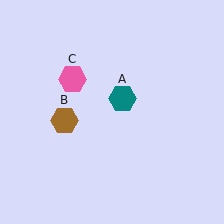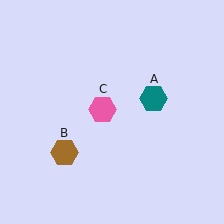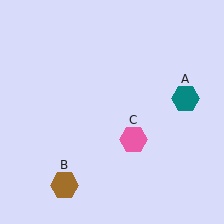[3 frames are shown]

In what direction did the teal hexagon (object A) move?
The teal hexagon (object A) moved right.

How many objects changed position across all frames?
3 objects changed position: teal hexagon (object A), brown hexagon (object B), pink hexagon (object C).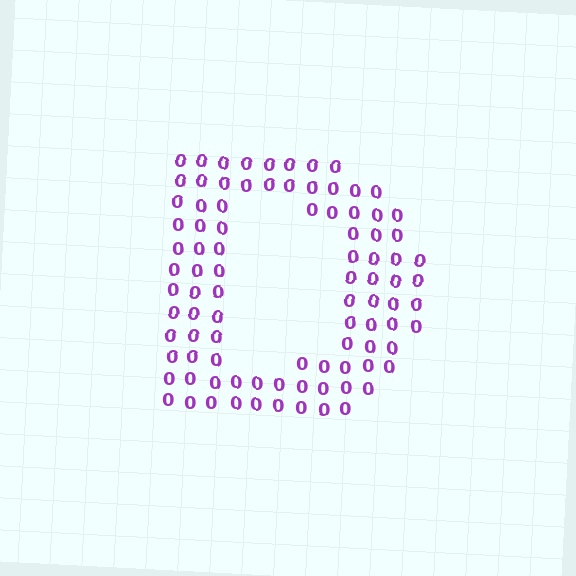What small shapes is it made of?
It is made of small digit 0's.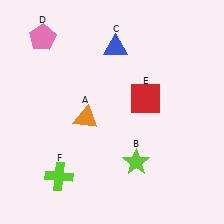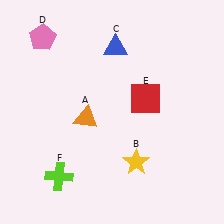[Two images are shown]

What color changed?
The star (B) changed from lime in Image 1 to yellow in Image 2.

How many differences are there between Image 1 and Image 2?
There is 1 difference between the two images.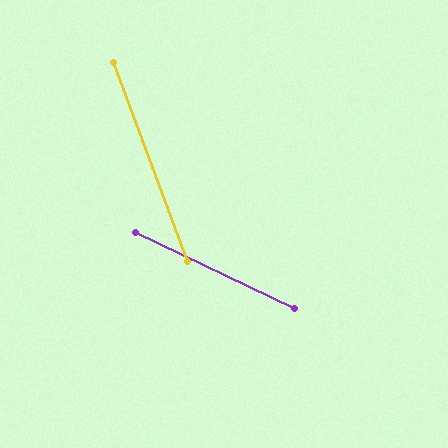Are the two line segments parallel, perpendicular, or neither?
Neither parallel nor perpendicular — they differ by about 44°.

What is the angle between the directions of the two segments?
Approximately 44 degrees.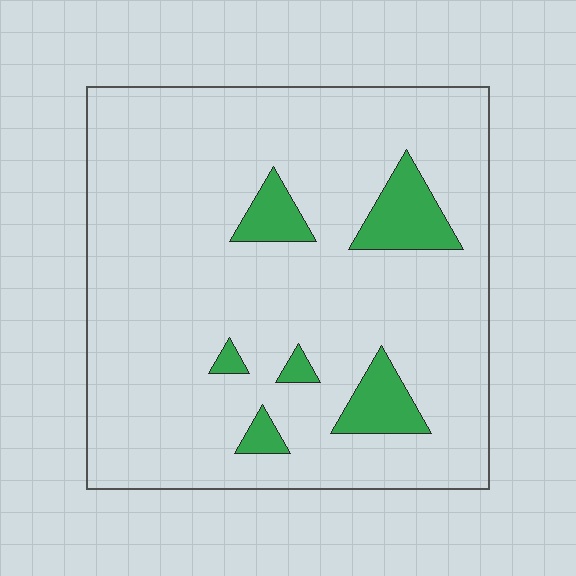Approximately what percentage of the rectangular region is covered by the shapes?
Approximately 10%.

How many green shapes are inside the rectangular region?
6.